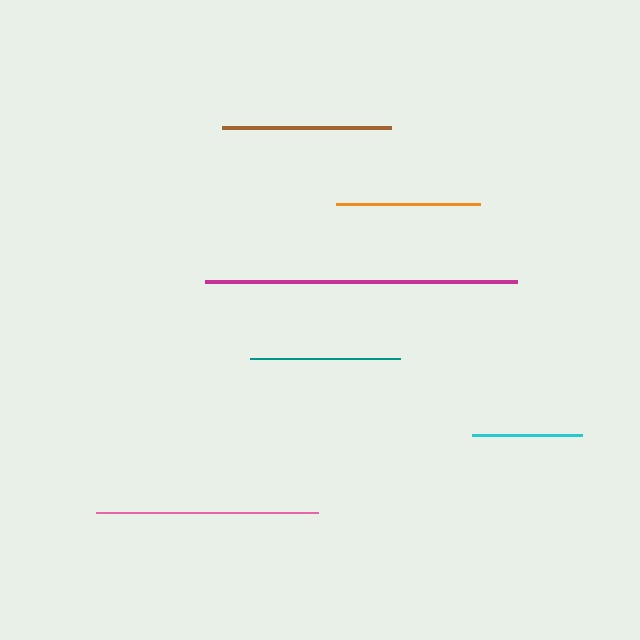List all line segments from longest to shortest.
From longest to shortest: magenta, pink, brown, teal, orange, cyan.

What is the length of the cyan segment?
The cyan segment is approximately 110 pixels long.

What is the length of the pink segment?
The pink segment is approximately 222 pixels long.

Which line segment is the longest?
The magenta line is the longest at approximately 313 pixels.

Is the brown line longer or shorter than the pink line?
The pink line is longer than the brown line.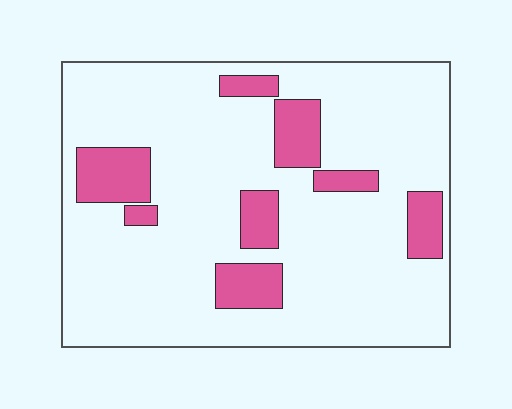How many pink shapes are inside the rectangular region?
8.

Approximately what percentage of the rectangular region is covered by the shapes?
Approximately 15%.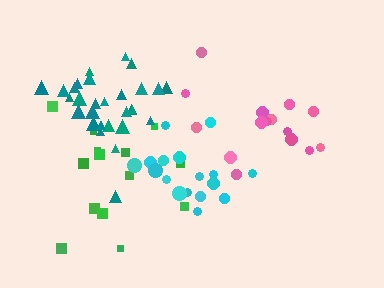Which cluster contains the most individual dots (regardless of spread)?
Teal (31).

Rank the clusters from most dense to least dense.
teal, cyan, green, pink.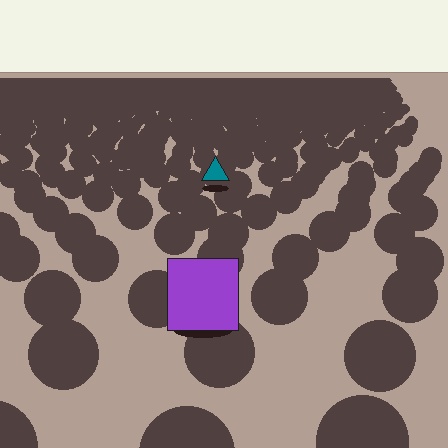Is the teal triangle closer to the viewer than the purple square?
No. The purple square is closer — you can tell from the texture gradient: the ground texture is coarser near it.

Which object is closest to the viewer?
The purple square is closest. The texture marks near it are larger and more spread out.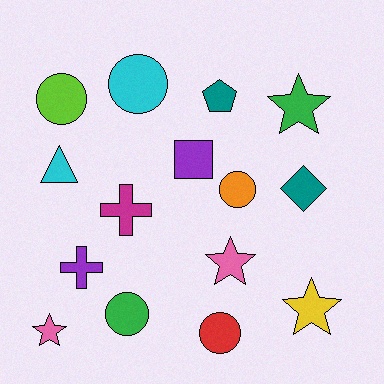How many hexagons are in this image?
There are no hexagons.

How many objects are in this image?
There are 15 objects.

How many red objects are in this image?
There is 1 red object.